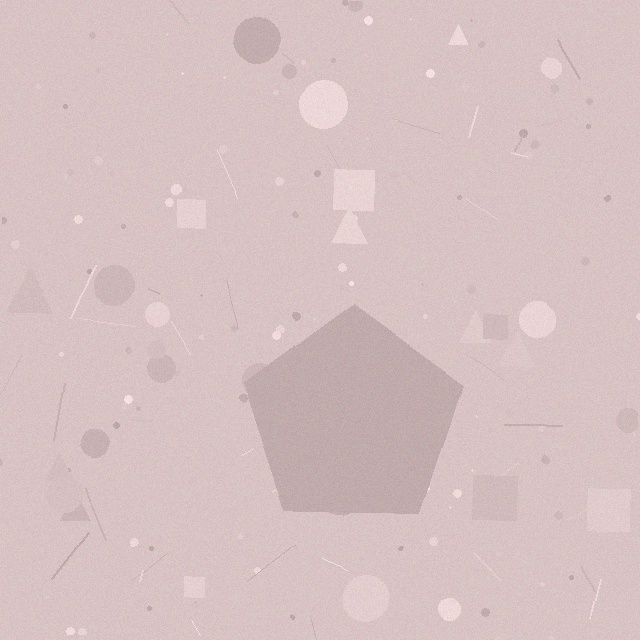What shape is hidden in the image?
A pentagon is hidden in the image.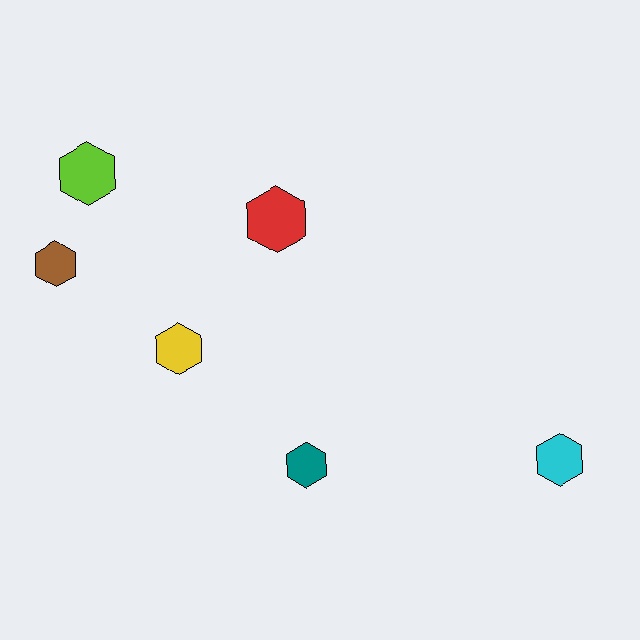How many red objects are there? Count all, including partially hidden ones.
There is 1 red object.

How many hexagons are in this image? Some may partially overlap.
There are 6 hexagons.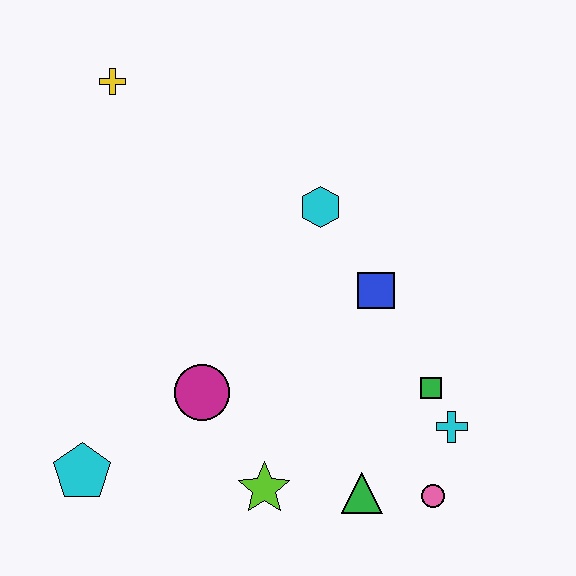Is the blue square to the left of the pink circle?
Yes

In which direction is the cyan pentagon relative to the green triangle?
The cyan pentagon is to the left of the green triangle.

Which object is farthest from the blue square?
The cyan pentagon is farthest from the blue square.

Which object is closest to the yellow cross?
The cyan hexagon is closest to the yellow cross.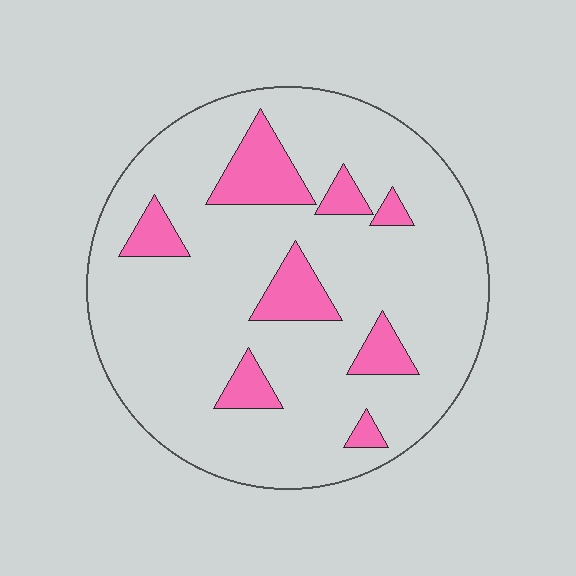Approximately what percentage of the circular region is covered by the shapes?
Approximately 15%.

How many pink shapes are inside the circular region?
8.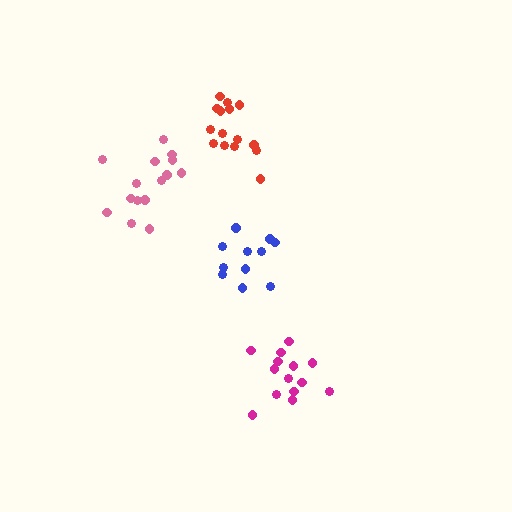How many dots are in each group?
Group 1: 11 dots, Group 2: 14 dots, Group 3: 15 dots, Group 4: 15 dots (55 total).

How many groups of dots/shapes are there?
There are 4 groups.